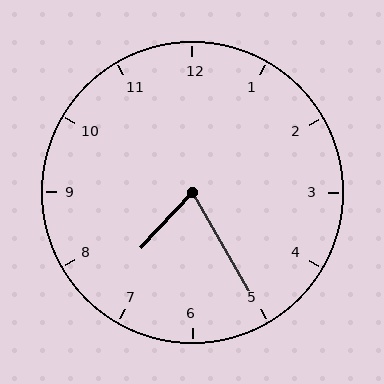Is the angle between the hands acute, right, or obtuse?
It is acute.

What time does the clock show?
7:25.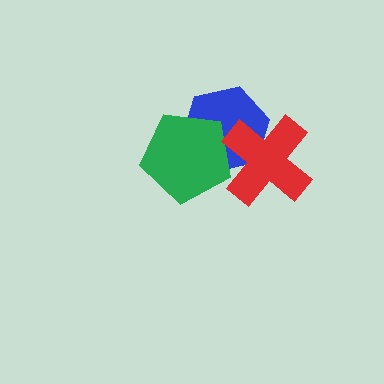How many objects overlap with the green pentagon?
2 objects overlap with the green pentagon.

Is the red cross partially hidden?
No, no other shape covers it.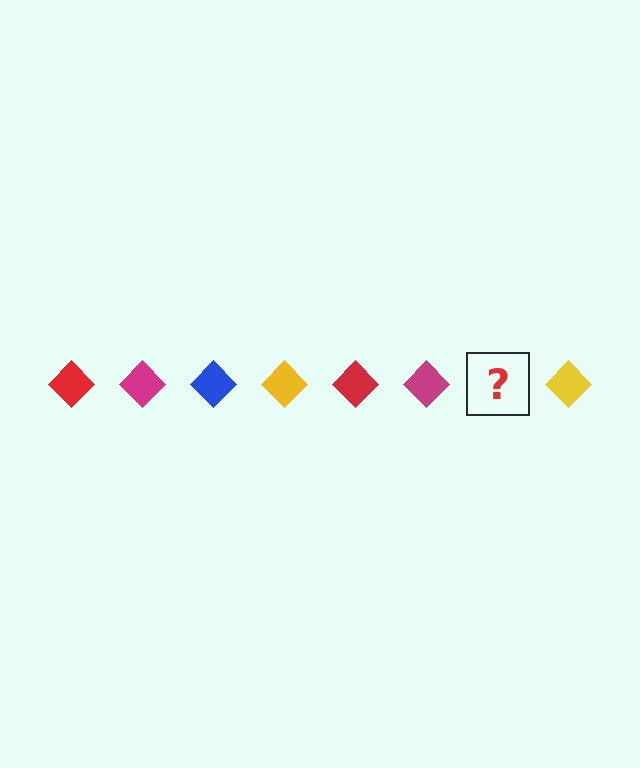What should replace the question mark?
The question mark should be replaced with a blue diamond.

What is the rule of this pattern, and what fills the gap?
The rule is that the pattern cycles through red, magenta, blue, yellow diamonds. The gap should be filled with a blue diamond.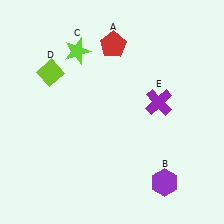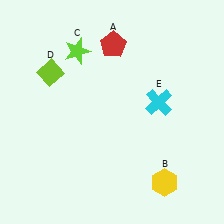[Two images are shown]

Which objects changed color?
B changed from purple to yellow. E changed from purple to cyan.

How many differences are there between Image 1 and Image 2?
There are 2 differences between the two images.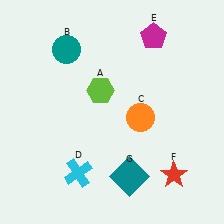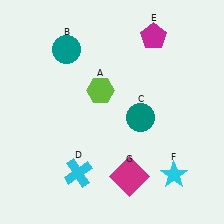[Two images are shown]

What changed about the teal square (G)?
In Image 1, G is teal. In Image 2, it changed to magenta.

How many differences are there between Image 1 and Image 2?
There are 3 differences between the two images.